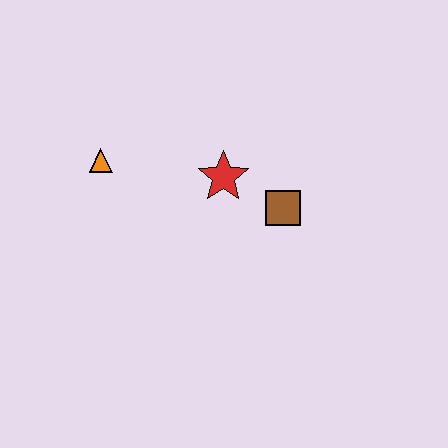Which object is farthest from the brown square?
The orange triangle is farthest from the brown square.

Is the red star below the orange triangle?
Yes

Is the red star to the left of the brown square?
Yes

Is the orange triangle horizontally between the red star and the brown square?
No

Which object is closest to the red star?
The brown square is closest to the red star.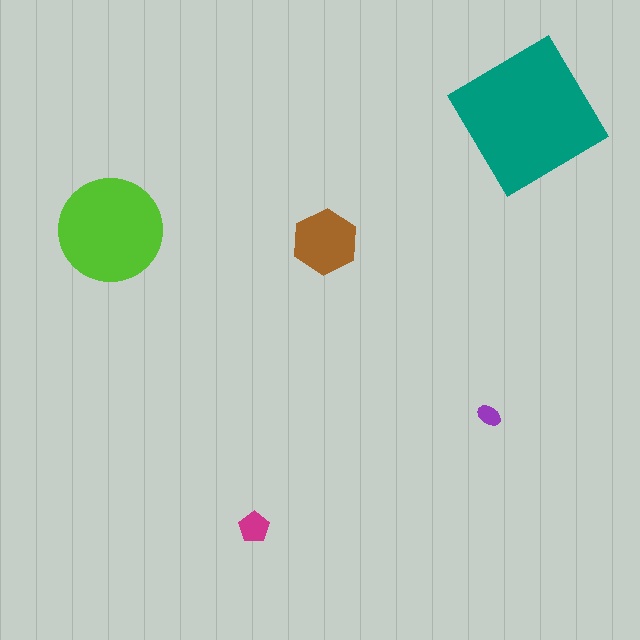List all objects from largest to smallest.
The teal diamond, the lime circle, the brown hexagon, the magenta pentagon, the purple ellipse.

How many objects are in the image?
There are 5 objects in the image.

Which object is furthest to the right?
The teal diamond is rightmost.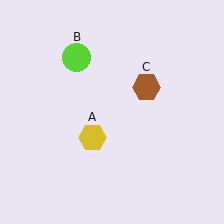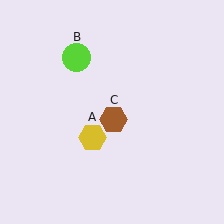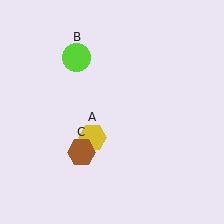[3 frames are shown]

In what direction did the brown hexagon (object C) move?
The brown hexagon (object C) moved down and to the left.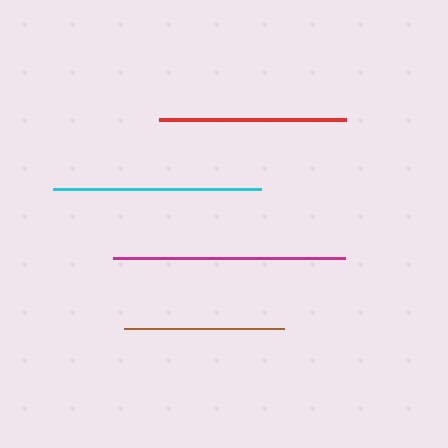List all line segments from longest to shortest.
From longest to shortest: magenta, cyan, red, brown.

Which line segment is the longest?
The magenta line is the longest at approximately 232 pixels.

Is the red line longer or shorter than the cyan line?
The cyan line is longer than the red line.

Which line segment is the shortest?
The brown line is the shortest at approximately 160 pixels.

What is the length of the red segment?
The red segment is approximately 187 pixels long.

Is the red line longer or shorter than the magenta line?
The magenta line is longer than the red line.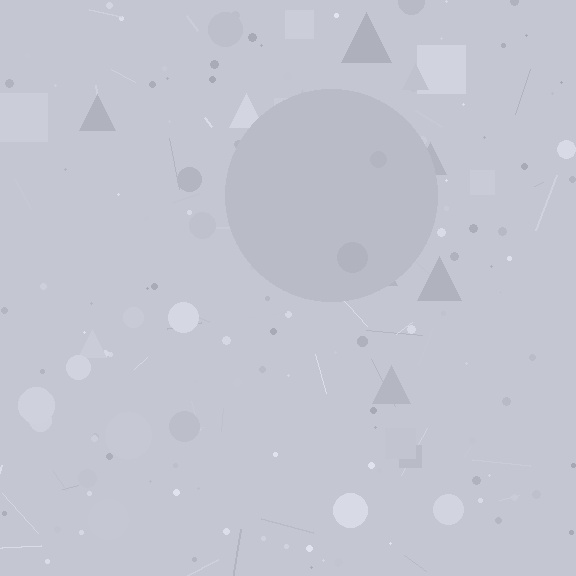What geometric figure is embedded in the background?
A circle is embedded in the background.